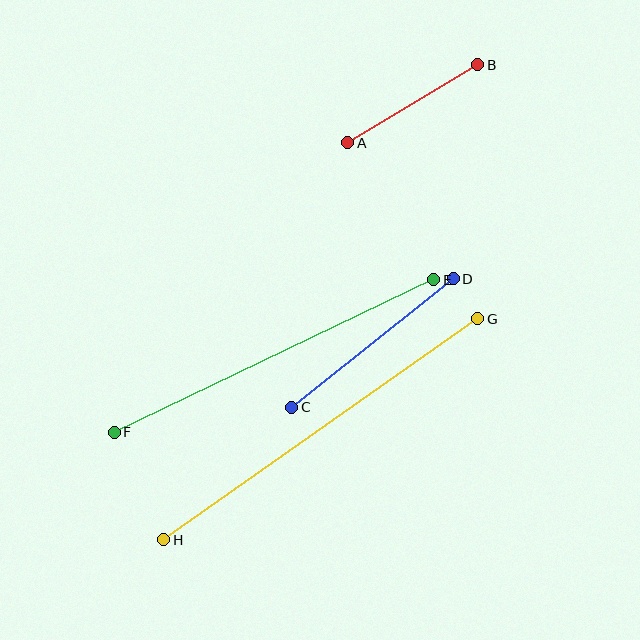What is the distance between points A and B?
The distance is approximately 151 pixels.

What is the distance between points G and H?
The distance is approximately 384 pixels.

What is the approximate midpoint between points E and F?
The midpoint is at approximately (274, 356) pixels.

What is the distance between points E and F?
The distance is approximately 354 pixels.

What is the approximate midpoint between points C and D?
The midpoint is at approximately (373, 343) pixels.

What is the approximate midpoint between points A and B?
The midpoint is at approximately (413, 104) pixels.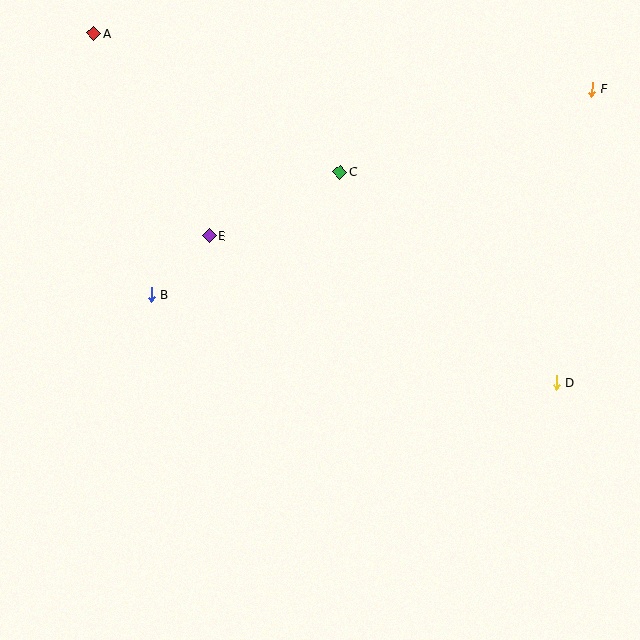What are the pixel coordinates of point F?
Point F is at (592, 89).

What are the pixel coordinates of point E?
Point E is at (209, 236).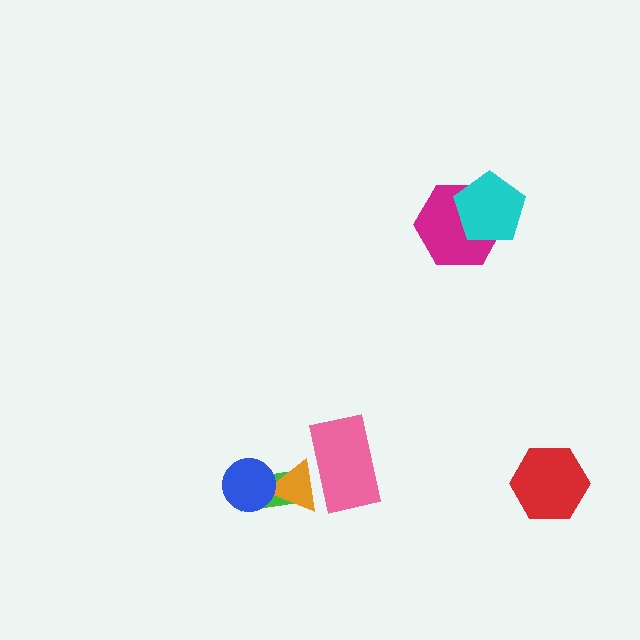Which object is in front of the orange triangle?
The blue circle is in front of the orange triangle.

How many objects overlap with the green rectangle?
2 objects overlap with the green rectangle.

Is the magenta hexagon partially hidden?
Yes, it is partially covered by another shape.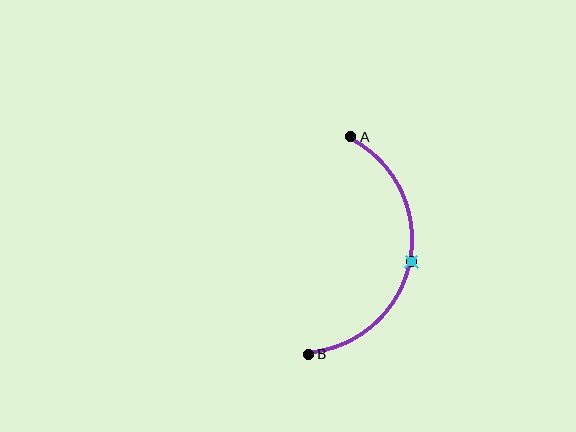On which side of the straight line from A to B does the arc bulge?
The arc bulges to the right of the straight line connecting A and B.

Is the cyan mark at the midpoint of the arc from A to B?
Yes. The cyan mark lies on the arc at equal arc-length from both A and B — it is the arc midpoint.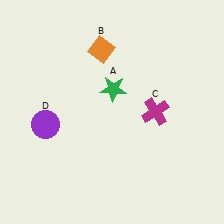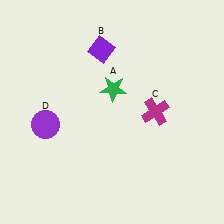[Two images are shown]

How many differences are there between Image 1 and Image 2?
There is 1 difference between the two images.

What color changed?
The diamond (B) changed from orange in Image 1 to purple in Image 2.